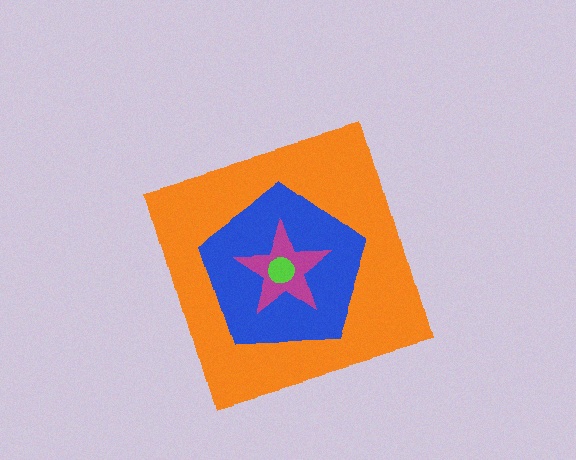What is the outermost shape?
The orange diamond.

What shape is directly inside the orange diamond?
The blue pentagon.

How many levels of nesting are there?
4.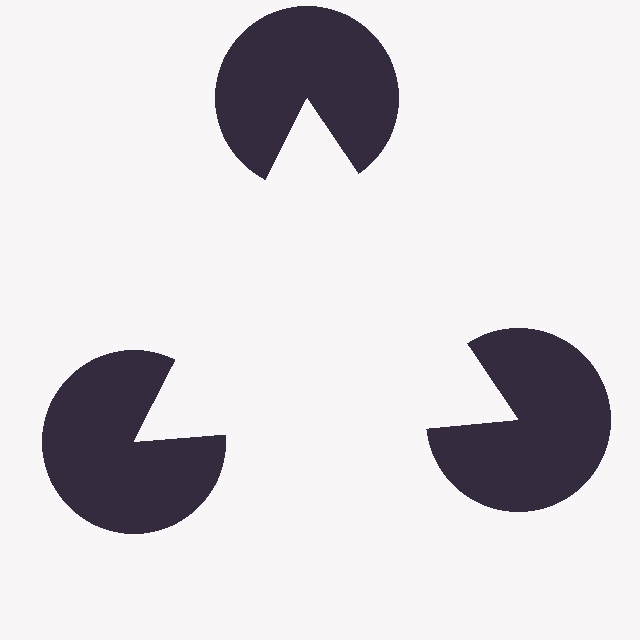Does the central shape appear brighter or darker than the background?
It typically appears slightly brighter than the background, even though no actual brightness change is drawn.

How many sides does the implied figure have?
3 sides.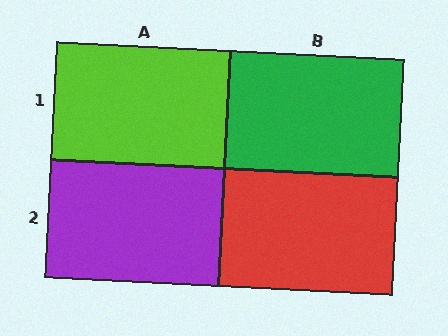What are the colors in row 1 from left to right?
Lime, green.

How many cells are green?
1 cell is green.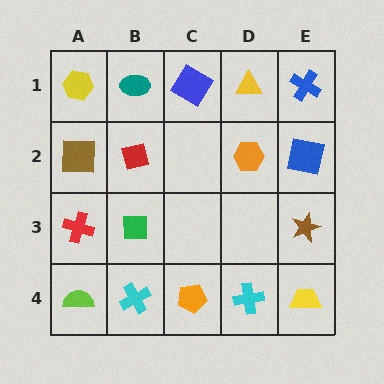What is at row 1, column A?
A yellow hexagon.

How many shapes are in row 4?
5 shapes.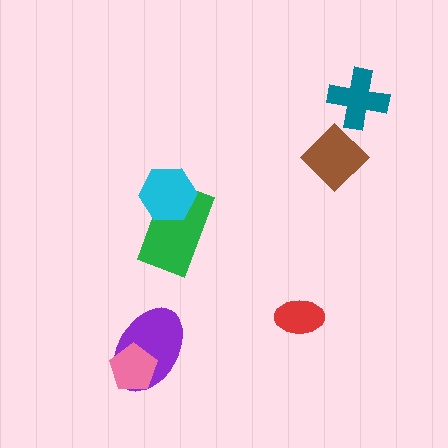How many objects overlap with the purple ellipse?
1 object overlaps with the purple ellipse.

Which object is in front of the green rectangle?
The cyan hexagon is in front of the green rectangle.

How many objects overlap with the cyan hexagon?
1 object overlaps with the cyan hexagon.